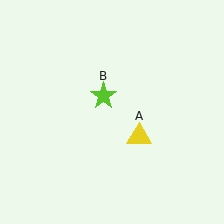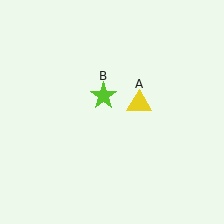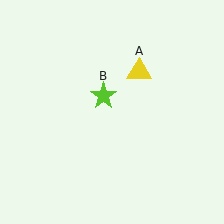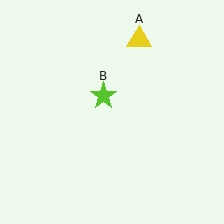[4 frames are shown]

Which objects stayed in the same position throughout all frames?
Lime star (object B) remained stationary.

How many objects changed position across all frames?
1 object changed position: yellow triangle (object A).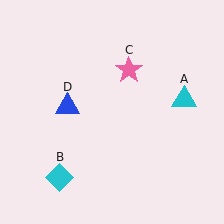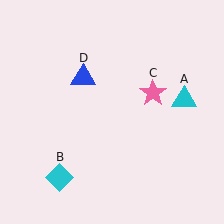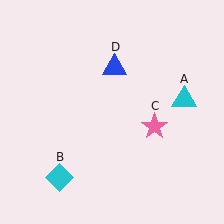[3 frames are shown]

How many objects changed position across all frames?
2 objects changed position: pink star (object C), blue triangle (object D).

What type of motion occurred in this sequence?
The pink star (object C), blue triangle (object D) rotated clockwise around the center of the scene.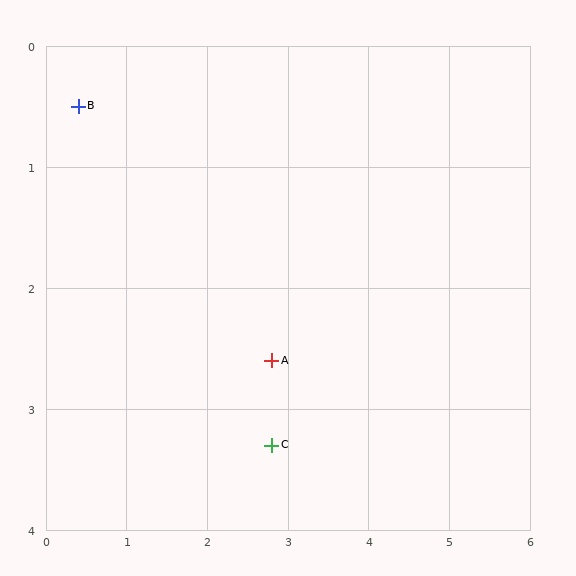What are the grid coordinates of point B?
Point B is at approximately (0.4, 0.5).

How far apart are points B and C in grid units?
Points B and C are about 3.7 grid units apart.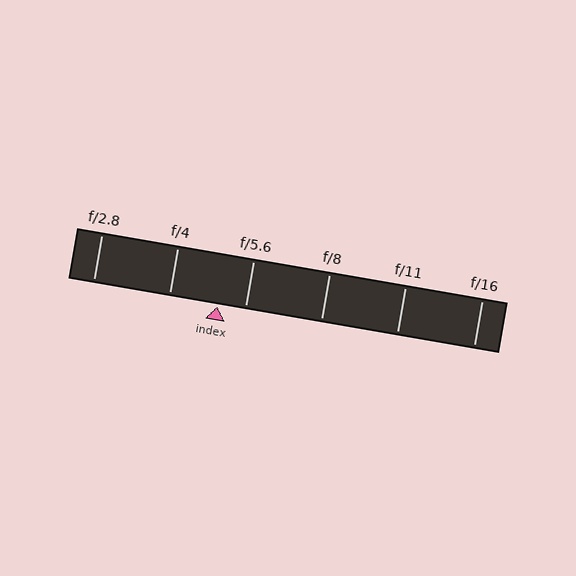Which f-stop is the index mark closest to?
The index mark is closest to f/5.6.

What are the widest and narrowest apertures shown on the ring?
The widest aperture shown is f/2.8 and the narrowest is f/16.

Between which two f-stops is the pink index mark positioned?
The index mark is between f/4 and f/5.6.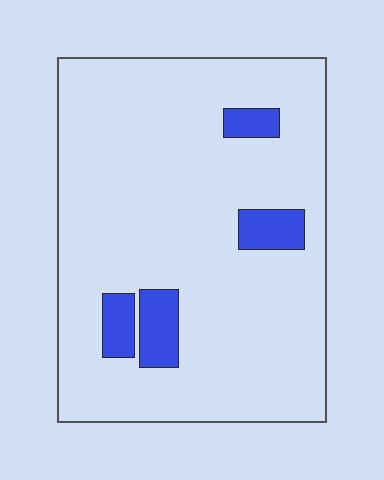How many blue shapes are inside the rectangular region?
4.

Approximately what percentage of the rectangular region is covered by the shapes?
Approximately 10%.